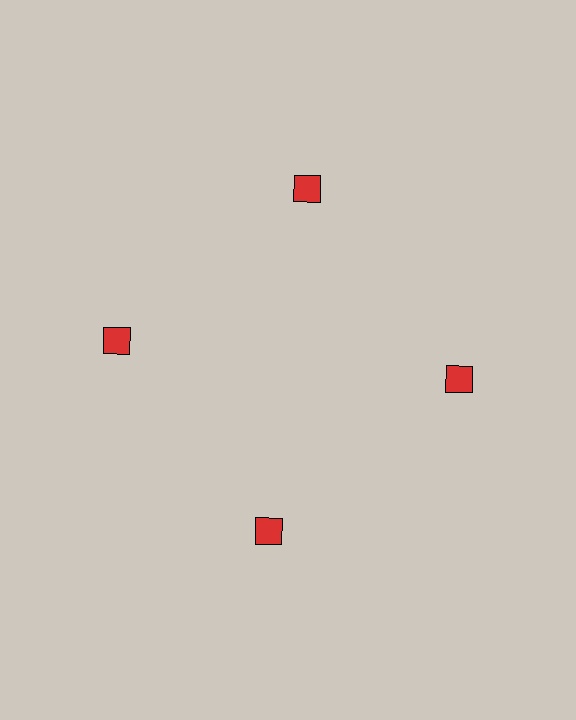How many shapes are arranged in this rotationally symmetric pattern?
There are 4 shapes, arranged in 4 groups of 1.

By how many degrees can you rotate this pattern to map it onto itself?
The pattern maps onto itself every 90 degrees of rotation.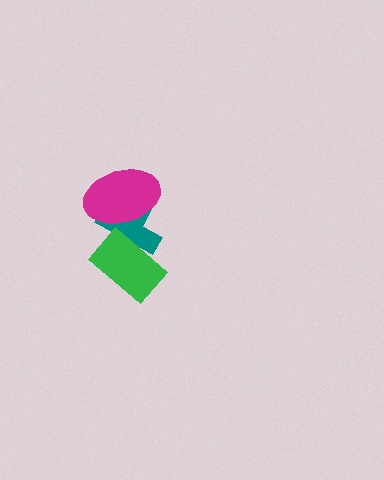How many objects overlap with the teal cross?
2 objects overlap with the teal cross.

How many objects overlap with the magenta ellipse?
1 object overlaps with the magenta ellipse.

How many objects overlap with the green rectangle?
1 object overlaps with the green rectangle.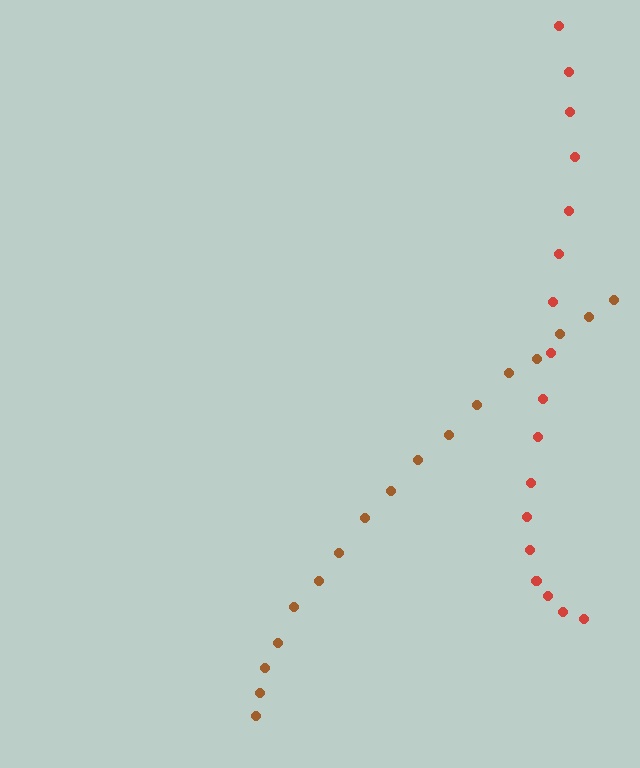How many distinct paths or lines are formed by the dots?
There are 2 distinct paths.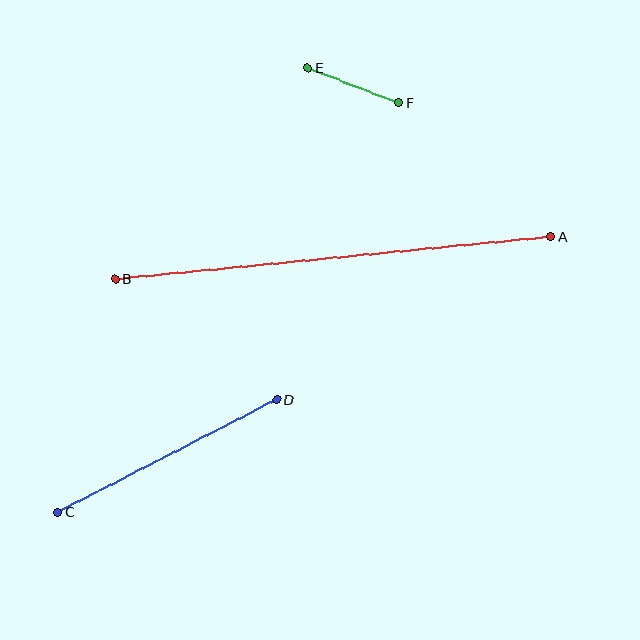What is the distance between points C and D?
The distance is approximately 247 pixels.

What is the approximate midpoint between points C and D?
The midpoint is at approximately (167, 456) pixels.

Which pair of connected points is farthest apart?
Points A and B are farthest apart.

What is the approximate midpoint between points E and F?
The midpoint is at approximately (353, 85) pixels.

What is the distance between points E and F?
The distance is approximately 97 pixels.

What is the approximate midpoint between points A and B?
The midpoint is at approximately (333, 258) pixels.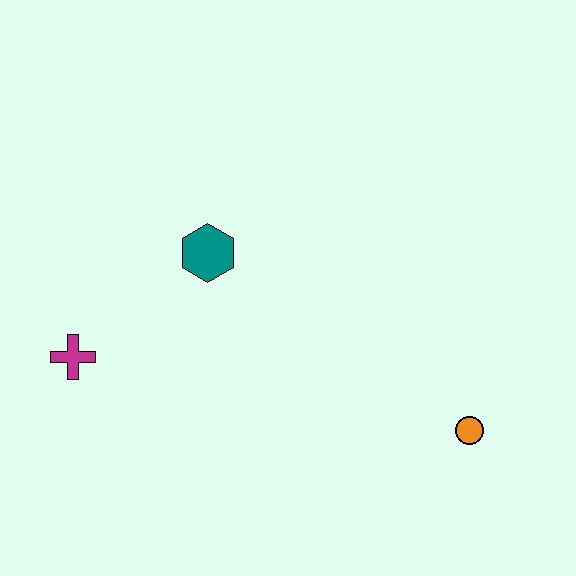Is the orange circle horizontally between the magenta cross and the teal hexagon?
No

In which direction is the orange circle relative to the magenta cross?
The orange circle is to the right of the magenta cross.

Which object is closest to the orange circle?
The teal hexagon is closest to the orange circle.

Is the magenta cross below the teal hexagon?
Yes